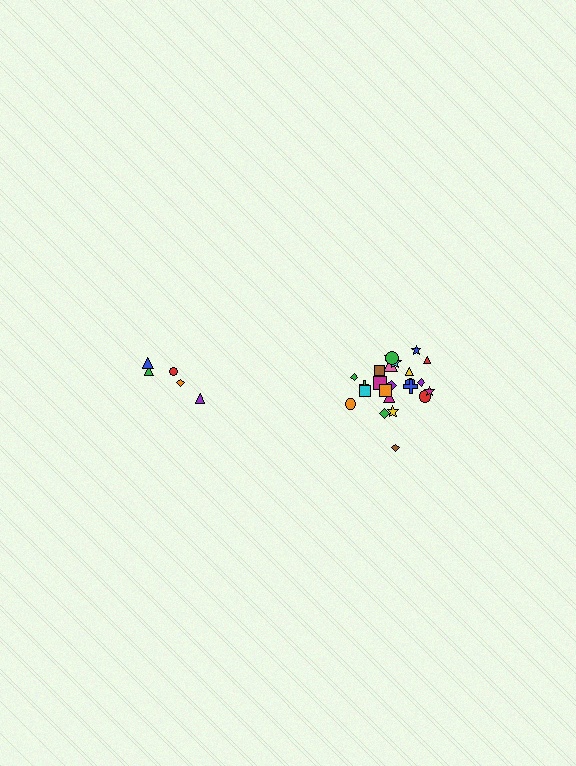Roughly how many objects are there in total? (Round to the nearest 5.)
Roughly 30 objects in total.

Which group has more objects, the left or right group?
The right group.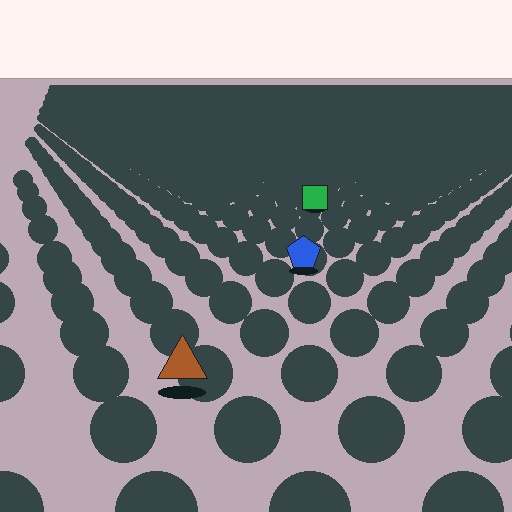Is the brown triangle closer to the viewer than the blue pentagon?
Yes. The brown triangle is closer — you can tell from the texture gradient: the ground texture is coarser near it.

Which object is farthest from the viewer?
The green square is farthest from the viewer. It appears smaller and the ground texture around it is denser.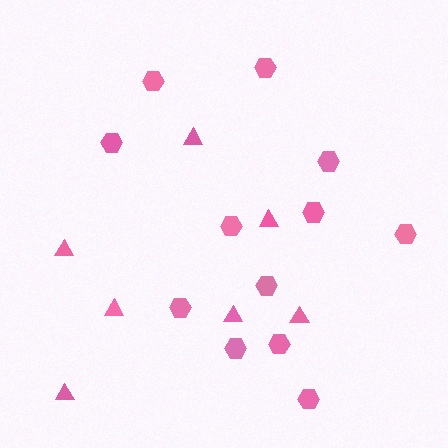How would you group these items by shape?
There are 2 groups: one group of hexagons (12) and one group of triangles (7).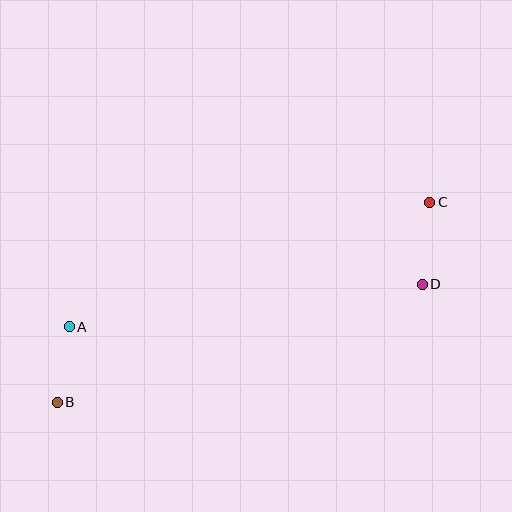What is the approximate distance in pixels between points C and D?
The distance between C and D is approximately 82 pixels.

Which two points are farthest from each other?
Points B and C are farthest from each other.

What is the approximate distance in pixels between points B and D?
The distance between B and D is approximately 384 pixels.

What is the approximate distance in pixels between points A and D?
The distance between A and D is approximately 356 pixels.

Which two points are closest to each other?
Points A and B are closest to each other.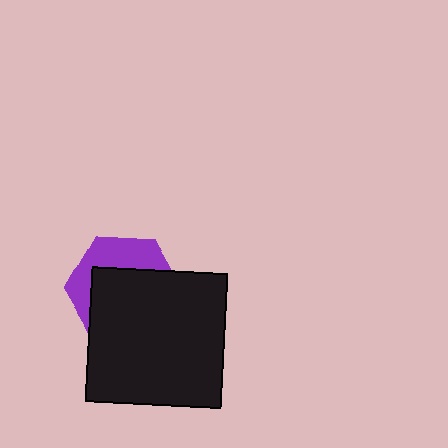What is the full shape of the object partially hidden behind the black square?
The partially hidden object is a purple hexagon.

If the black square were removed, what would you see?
You would see the complete purple hexagon.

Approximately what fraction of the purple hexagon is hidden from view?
Roughly 63% of the purple hexagon is hidden behind the black square.